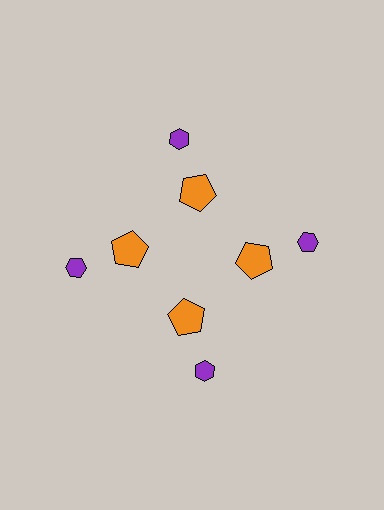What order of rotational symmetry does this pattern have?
This pattern has 4-fold rotational symmetry.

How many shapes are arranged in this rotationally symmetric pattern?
There are 8 shapes, arranged in 4 groups of 2.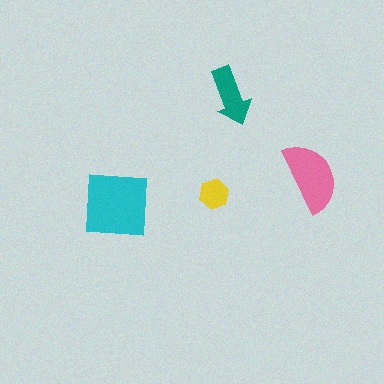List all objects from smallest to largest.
The yellow hexagon, the teal arrow, the pink semicircle, the cyan square.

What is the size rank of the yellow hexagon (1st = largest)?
4th.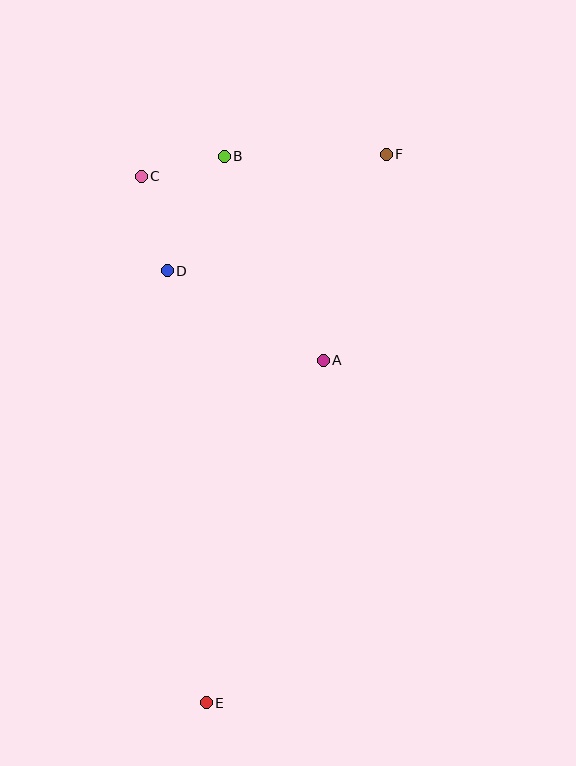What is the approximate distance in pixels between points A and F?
The distance between A and F is approximately 216 pixels.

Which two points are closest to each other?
Points B and C are closest to each other.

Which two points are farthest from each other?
Points E and F are farthest from each other.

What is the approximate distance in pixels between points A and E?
The distance between A and E is approximately 362 pixels.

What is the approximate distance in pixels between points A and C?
The distance between A and C is approximately 259 pixels.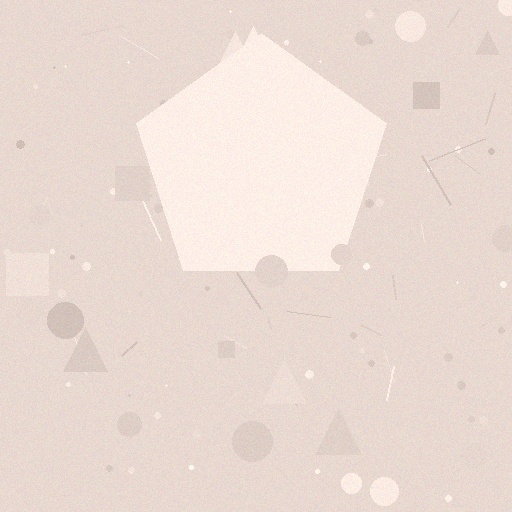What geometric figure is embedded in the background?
A pentagon is embedded in the background.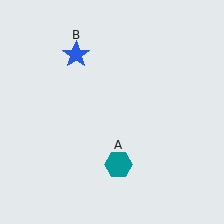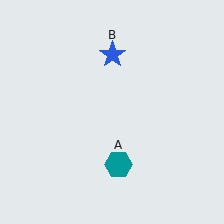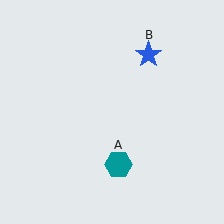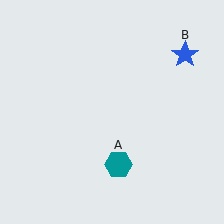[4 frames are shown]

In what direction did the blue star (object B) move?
The blue star (object B) moved right.